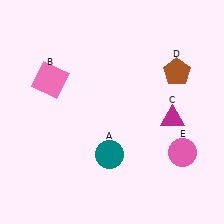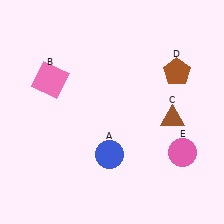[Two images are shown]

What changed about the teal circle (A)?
In Image 1, A is teal. In Image 2, it changed to blue.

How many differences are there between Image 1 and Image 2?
There are 2 differences between the two images.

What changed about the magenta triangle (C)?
In Image 1, C is magenta. In Image 2, it changed to brown.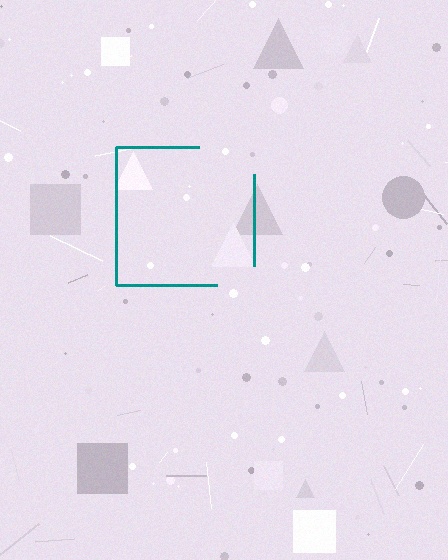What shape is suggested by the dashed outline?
The dashed outline suggests a square.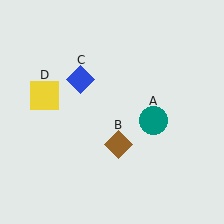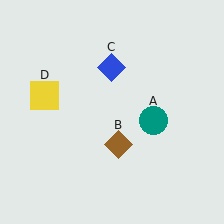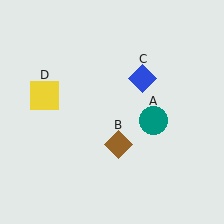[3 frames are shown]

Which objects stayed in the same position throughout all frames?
Teal circle (object A) and brown diamond (object B) and yellow square (object D) remained stationary.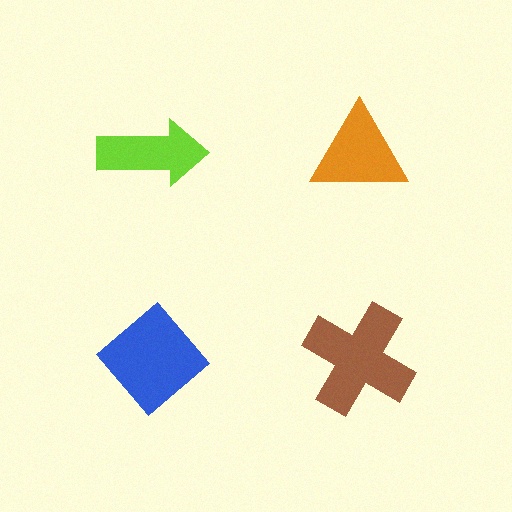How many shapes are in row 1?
2 shapes.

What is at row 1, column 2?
An orange triangle.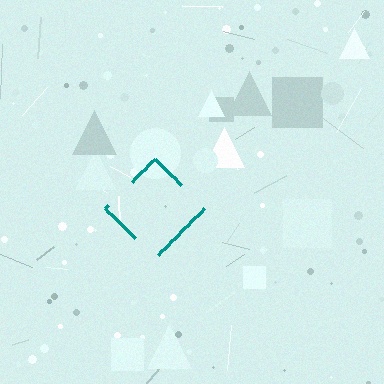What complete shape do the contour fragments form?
The contour fragments form a diamond.